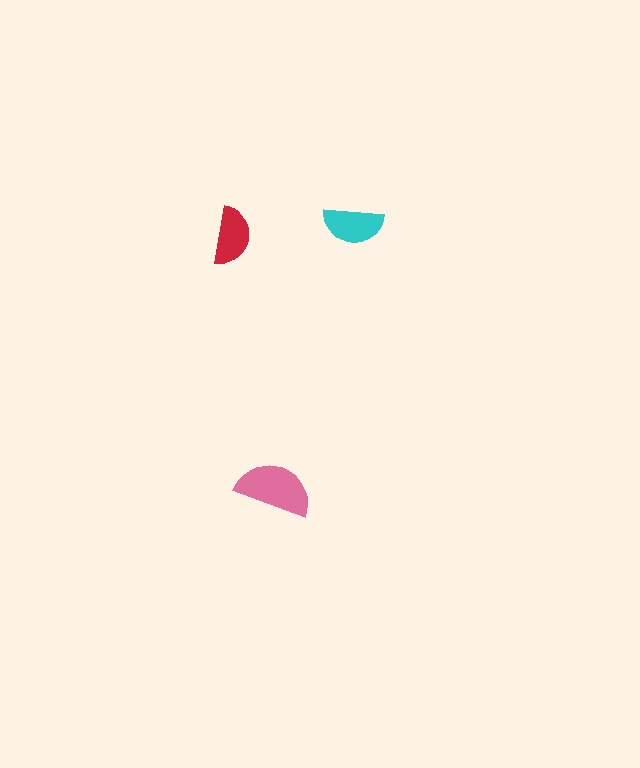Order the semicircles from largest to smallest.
the pink one, the cyan one, the red one.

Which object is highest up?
The cyan semicircle is topmost.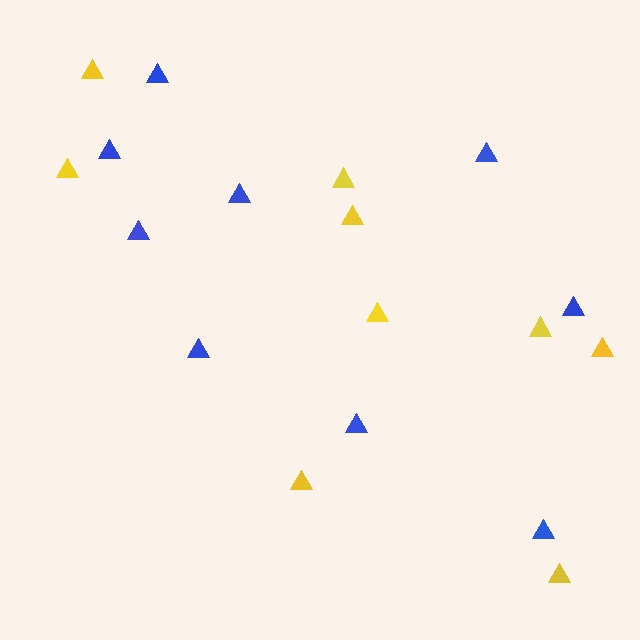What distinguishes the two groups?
There are 2 groups: one group of yellow triangles (9) and one group of blue triangles (9).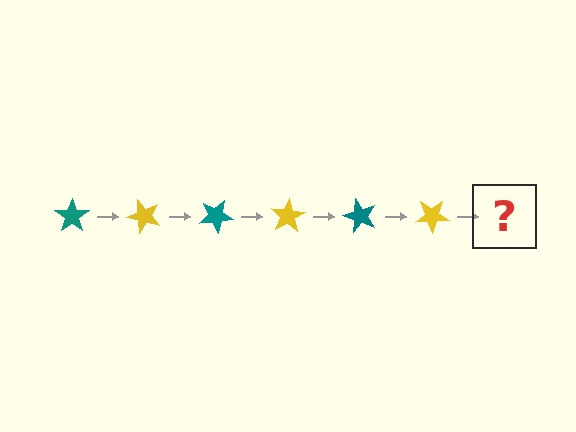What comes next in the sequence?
The next element should be a teal star, rotated 300 degrees from the start.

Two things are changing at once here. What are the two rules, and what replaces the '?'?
The two rules are that it rotates 50 degrees each step and the color cycles through teal and yellow. The '?' should be a teal star, rotated 300 degrees from the start.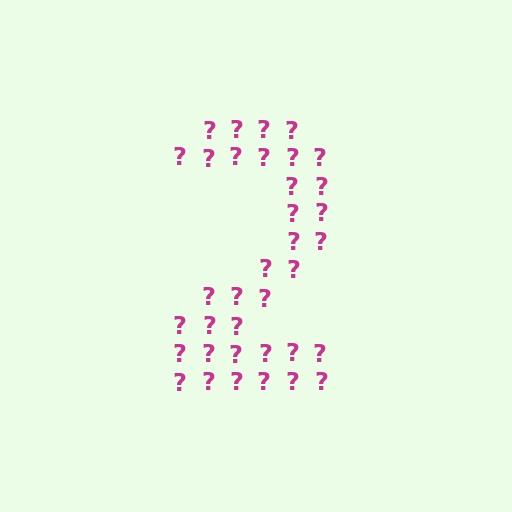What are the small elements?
The small elements are question marks.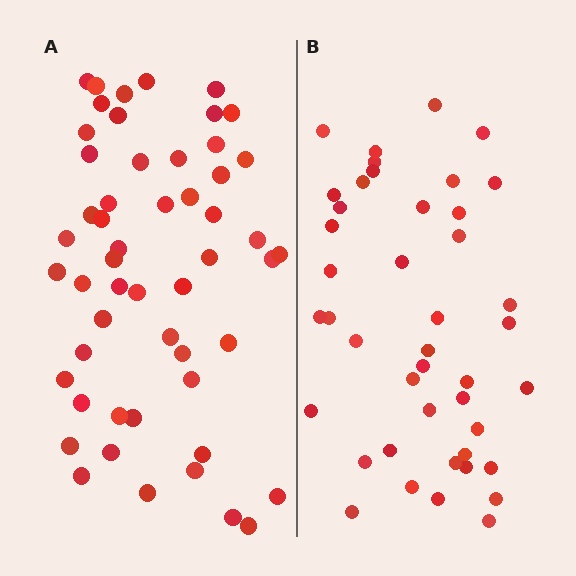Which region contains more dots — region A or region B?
Region A (the left region) has more dots.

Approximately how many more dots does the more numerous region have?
Region A has roughly 10 or so more dots than region B.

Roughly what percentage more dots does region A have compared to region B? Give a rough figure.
About 25% more.